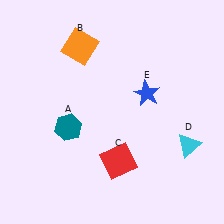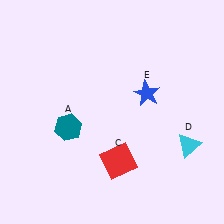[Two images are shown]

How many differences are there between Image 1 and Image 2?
There is 1 difference between the two images.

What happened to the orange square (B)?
The orange square (B) was removed in Image 2. It was in the top-left area of Image 1.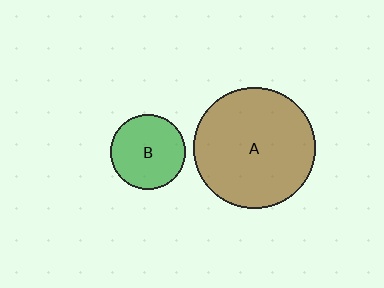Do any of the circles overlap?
No, none of the circles overlap.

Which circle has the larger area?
Circle A (brown).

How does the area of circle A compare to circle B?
Approximately 2.7 times.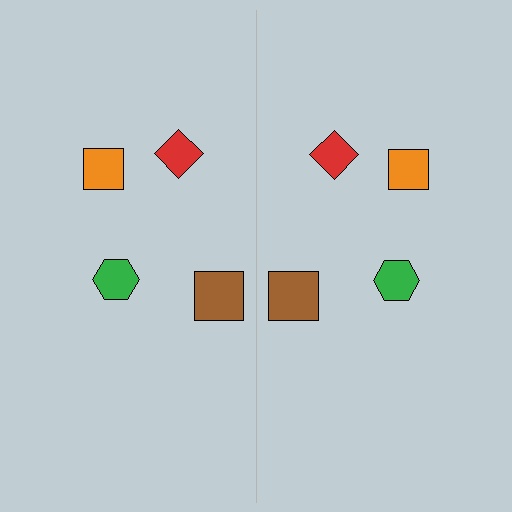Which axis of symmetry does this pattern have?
The pattern has a vertical axis of symmetry running through the center of the image.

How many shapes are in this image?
There are 8 shapes in this image.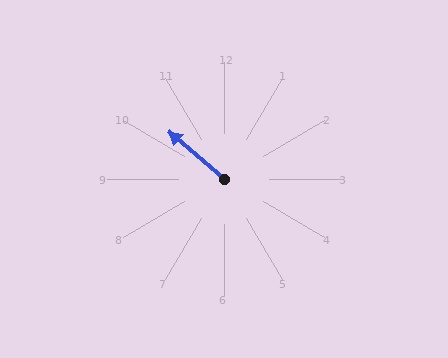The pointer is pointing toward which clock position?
Roughly 10 o'clock.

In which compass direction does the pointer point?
Northwest.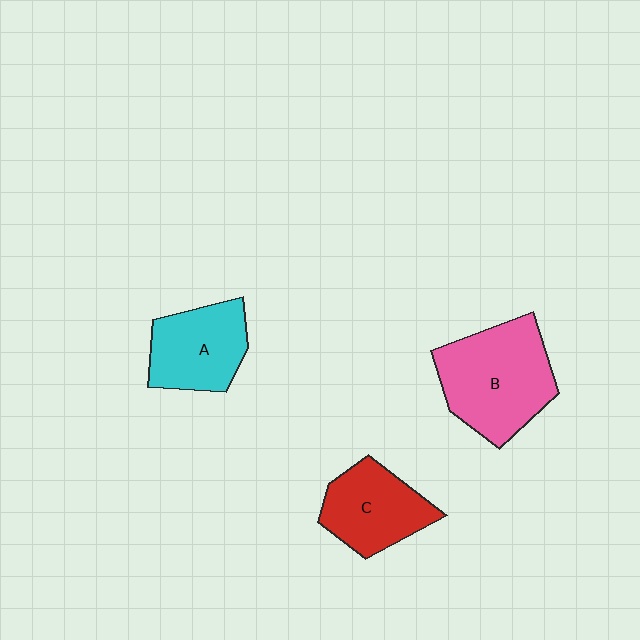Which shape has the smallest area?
Shape C (red).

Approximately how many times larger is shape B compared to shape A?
Approximately 1.4 times.